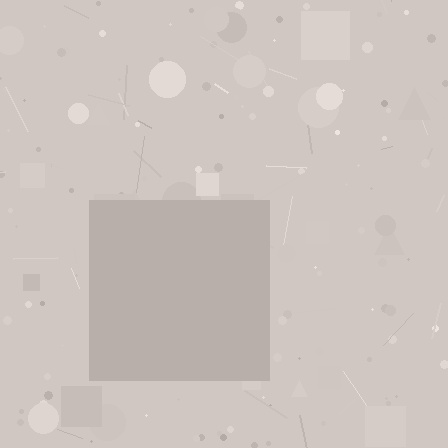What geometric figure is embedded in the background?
A square is embedded in the background.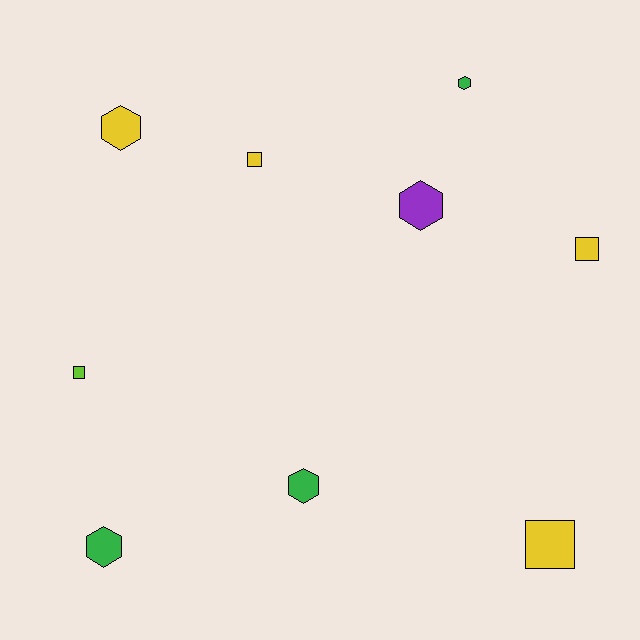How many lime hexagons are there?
There are no lime hexagons.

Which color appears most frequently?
Yellow, with 4 objects.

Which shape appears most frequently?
Hexagon, with 5 objects.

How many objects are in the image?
There are 9 objects.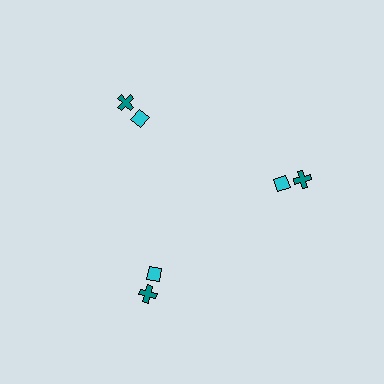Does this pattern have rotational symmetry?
Yes, this pattern has 3-fold rotational symmetry. It looks the same after rotating 120 degrees around the center.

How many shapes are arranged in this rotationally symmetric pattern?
There are 6 shapes, arranged in 3 groups of 2.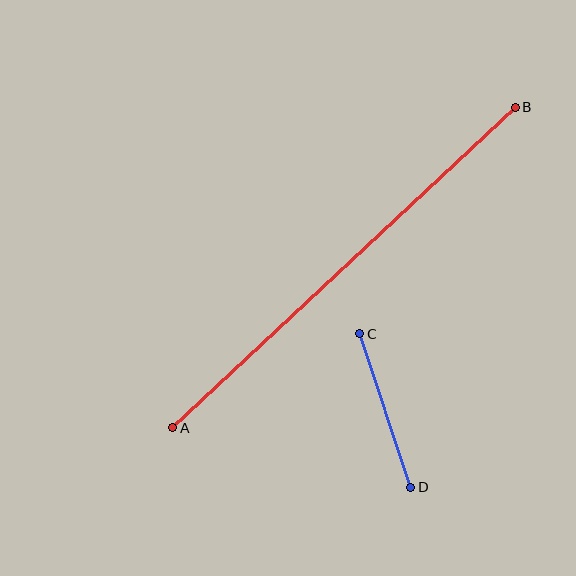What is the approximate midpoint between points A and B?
The midpoint is at approximately (344, 268) pixels.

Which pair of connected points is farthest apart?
Points A and B are farthest apart.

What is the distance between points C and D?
The distance is approximately 162 pixels.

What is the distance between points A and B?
The distance is approximately 469 pixels.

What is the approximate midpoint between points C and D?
The midpoint is at approximately (385, 411) pixels.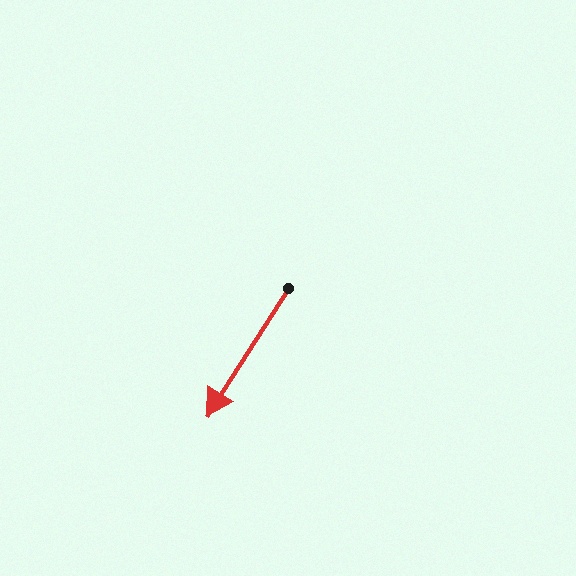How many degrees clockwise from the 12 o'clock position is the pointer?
Approximately 212 degrees.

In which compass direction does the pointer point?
Southwest.